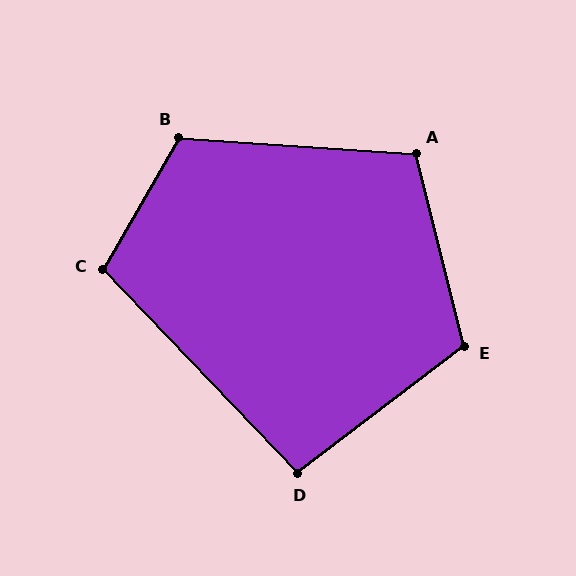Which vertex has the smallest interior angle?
D, at approximately 96 degrees.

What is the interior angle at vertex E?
Approximately 113 degrees (obtuse).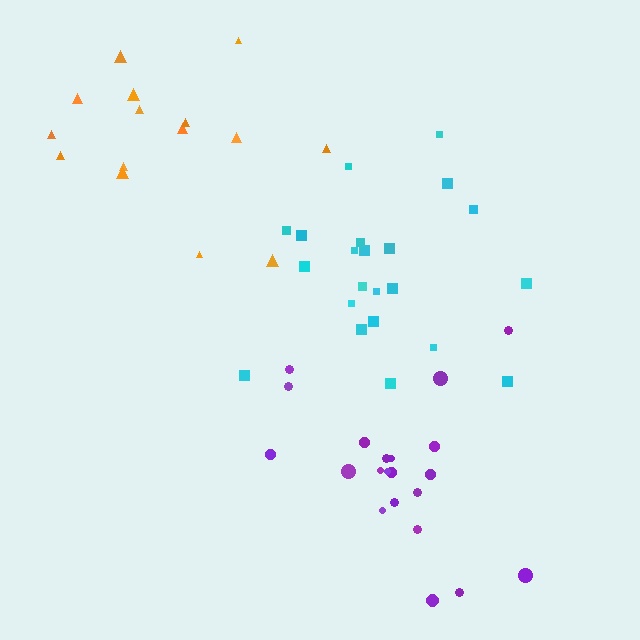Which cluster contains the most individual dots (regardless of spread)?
Cyan (22).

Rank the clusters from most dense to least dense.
purple, cyan, orange.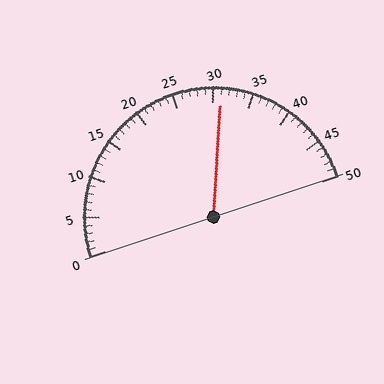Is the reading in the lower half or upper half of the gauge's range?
The reading is in the upper half of the range (0 to 50).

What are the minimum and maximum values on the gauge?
The gauge ranges from 0 to 50.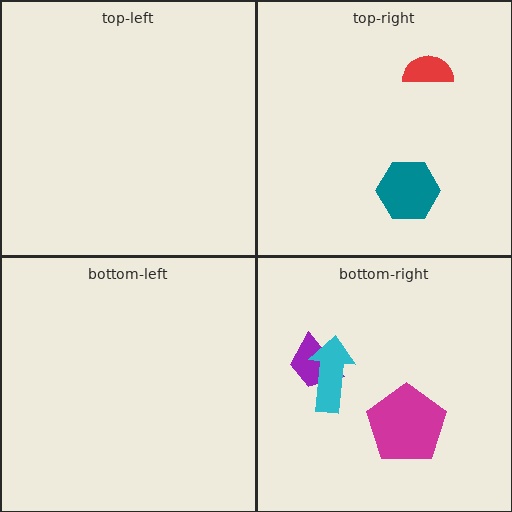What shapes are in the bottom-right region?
The purple trapezoid, the magenta pentagon, the cyan arrow.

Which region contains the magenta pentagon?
The bottom-right region.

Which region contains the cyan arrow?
The bottom-right region.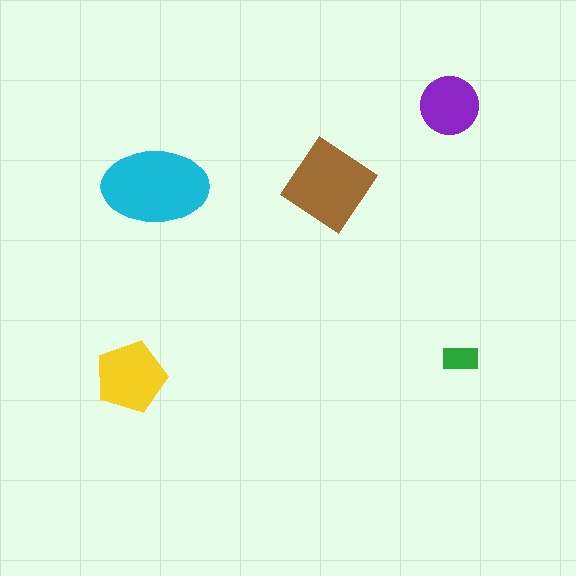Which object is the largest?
The cyan ellipse.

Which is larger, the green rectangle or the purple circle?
The purple circle.